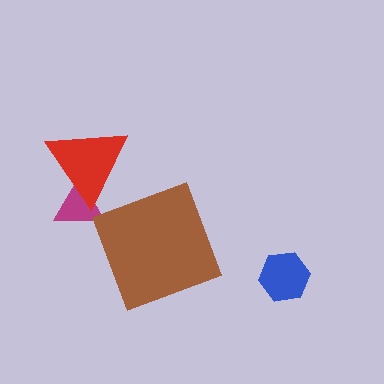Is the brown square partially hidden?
No, no other shape covers it.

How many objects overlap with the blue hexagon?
0 objects overlap with the blue hexagon.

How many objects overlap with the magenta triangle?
1 object overlaps with the magenta triangle.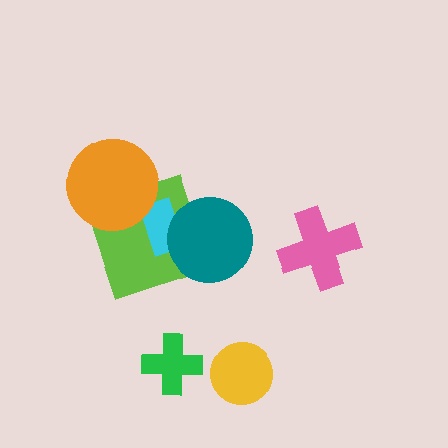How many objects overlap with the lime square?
3 objects overlap with the lime square.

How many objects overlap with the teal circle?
2 objects overlap with the teal circle.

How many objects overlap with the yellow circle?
0 objects overlap with the yellow circle.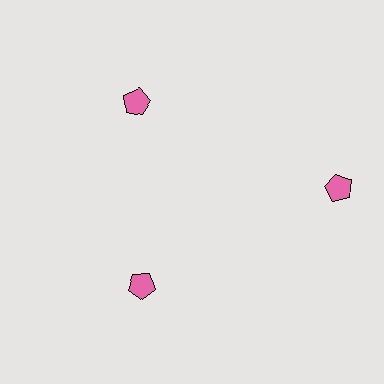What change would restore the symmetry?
The symmetry would be restored by moving it inward, back onto the ring so that all 3 pentagons sit at equal angles and equal distance from the center.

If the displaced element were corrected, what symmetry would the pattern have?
It would have 3-fold rotational symmetry — the pattern would map onto itself every 120 degrees.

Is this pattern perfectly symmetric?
No. The 3 pink pentagons are arranged in a ring, but one element near the 3 o'clock position is pushed outward from the center, breaking the 3-fold rotational symmetry.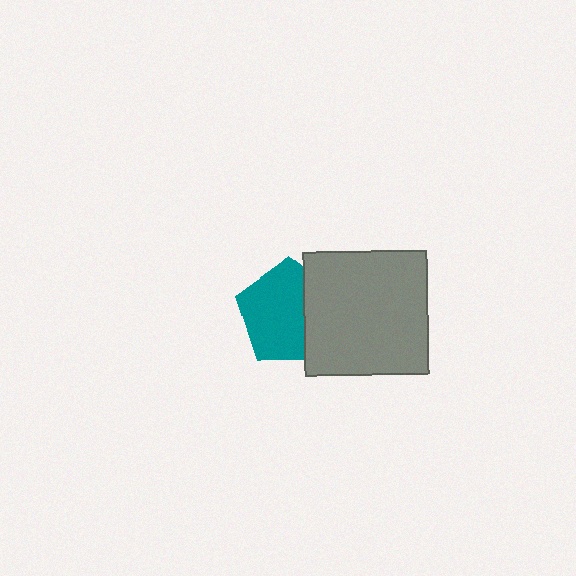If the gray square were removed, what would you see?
You would see the complete teal pentagon.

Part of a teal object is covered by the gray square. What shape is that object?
It is a pentagon.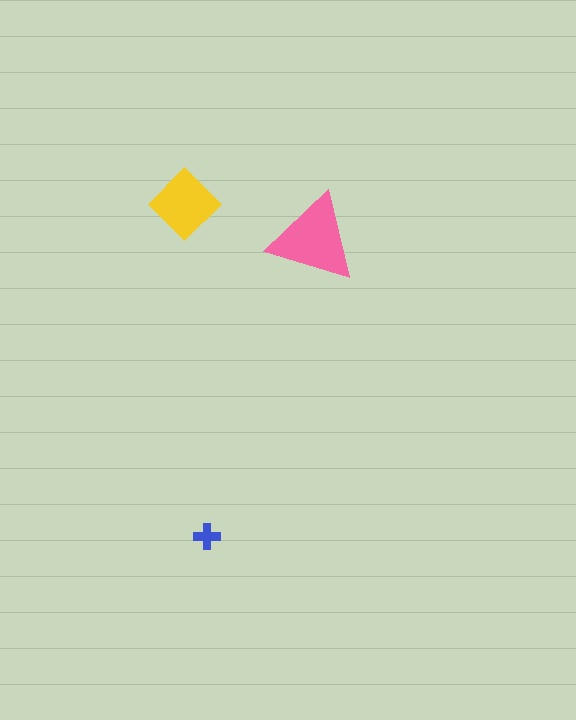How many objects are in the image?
There are 3 objects in the image.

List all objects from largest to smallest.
The pink triangle, the yellow diamond, the blue cross.